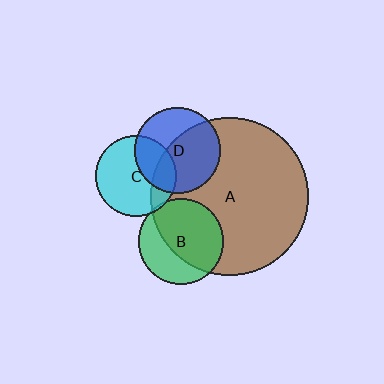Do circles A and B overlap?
Yes.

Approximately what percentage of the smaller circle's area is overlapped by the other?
Approximately 65%.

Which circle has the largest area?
Circle A (brown).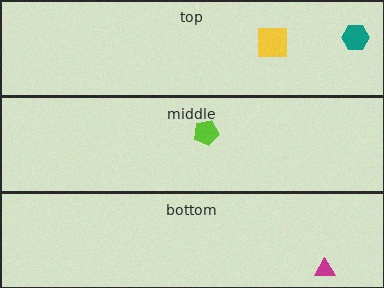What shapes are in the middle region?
The lime pentagon.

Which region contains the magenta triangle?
The bottom region.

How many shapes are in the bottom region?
1.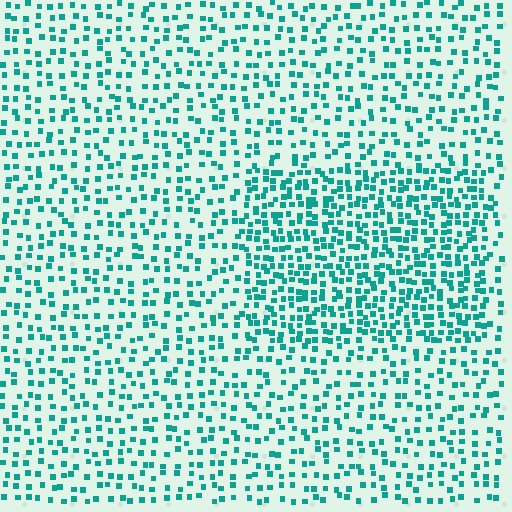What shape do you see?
I see a rectangle.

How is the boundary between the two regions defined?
The boundary is defined by a change in element density (approximately 1.9x ratio). All elements are the same color, size, and shape.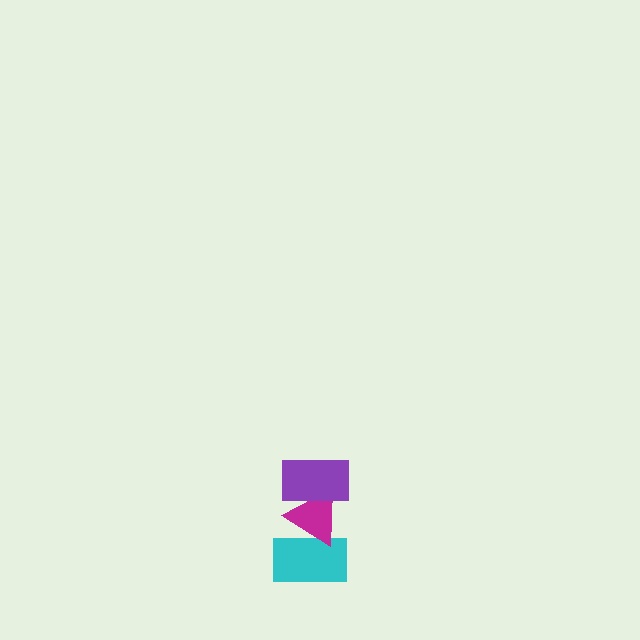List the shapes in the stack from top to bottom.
From top to bottom: the purple rectangle, the magenta triangle, the cyan rectangle.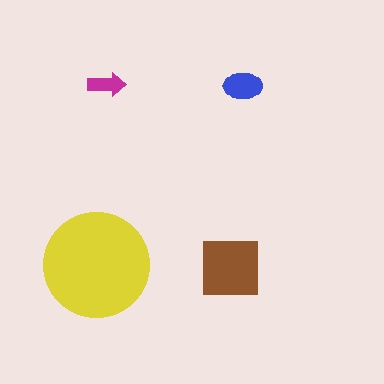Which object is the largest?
The yellow circle.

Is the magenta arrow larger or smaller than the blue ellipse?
Smaller.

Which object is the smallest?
The magenta arrow.